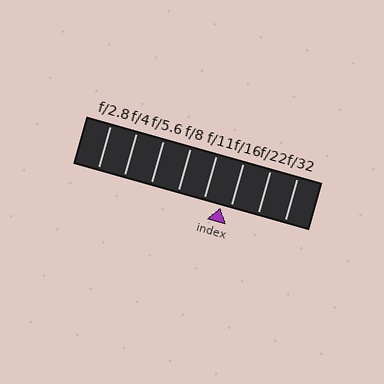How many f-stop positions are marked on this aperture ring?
There are 8 f-stop positions marked.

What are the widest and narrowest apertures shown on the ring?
The widest aperture shown is f/2.8 and the narrowest is f/32.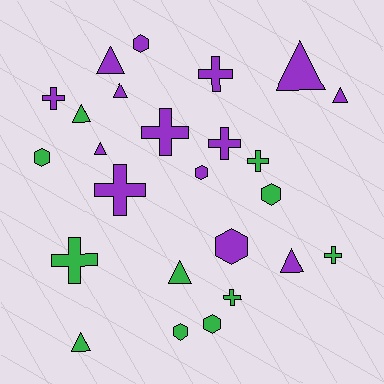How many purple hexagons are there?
There are 3 purple hexagons.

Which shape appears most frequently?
Cross, with 9 objects.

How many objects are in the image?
There are 25 objects.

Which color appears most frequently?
Purple, with 14 objects.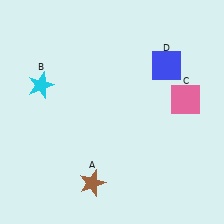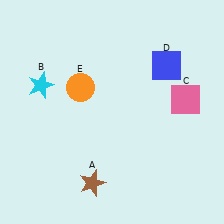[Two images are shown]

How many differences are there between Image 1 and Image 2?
There is 1 difference between the two images.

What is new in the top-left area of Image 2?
An orange circle (E) was added in the top-left area of Image 2.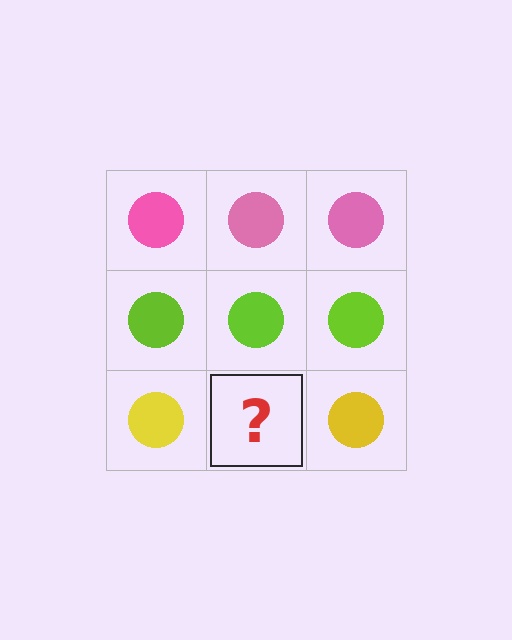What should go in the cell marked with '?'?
The missing cell should contain a yellow circle.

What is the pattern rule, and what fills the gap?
The rule is that each row has a consistent color. The gap should be filled with a yellow circle.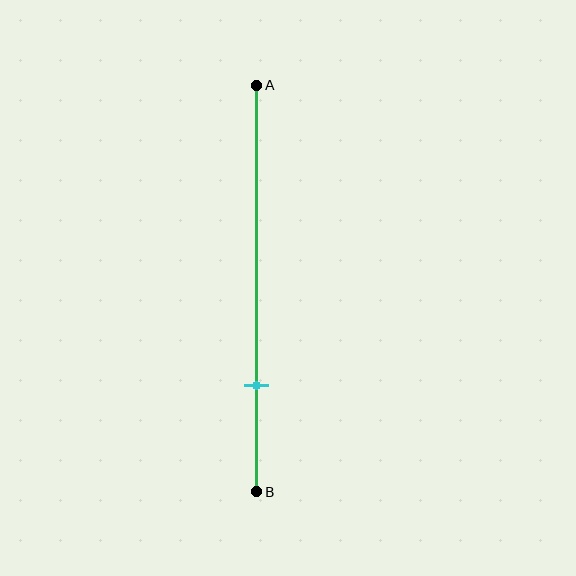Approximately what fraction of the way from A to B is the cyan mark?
The cyan mark is approximately 75% of the way from A to B.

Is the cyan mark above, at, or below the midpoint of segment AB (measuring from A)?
The cyan mark is below the midpoint of segment AB.